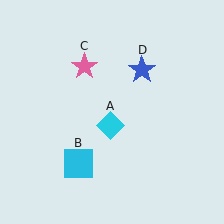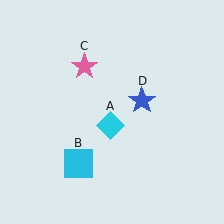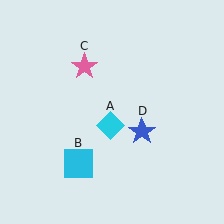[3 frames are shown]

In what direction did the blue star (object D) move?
The blue star (object D) moved down.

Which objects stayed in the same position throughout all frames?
Cyan diamond (object A) and cyan square (object B) and pink star (object C) remained stationary.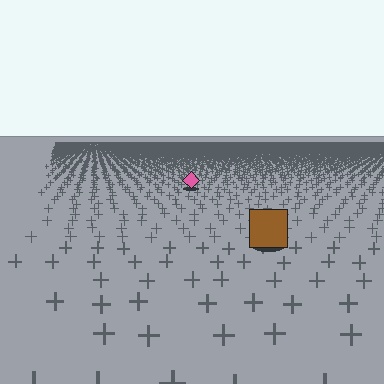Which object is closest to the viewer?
The brown square is closest. The texture marks near it are larger and more spread out.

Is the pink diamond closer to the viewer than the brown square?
No. The brown square is closer — you can tell from the texture gradient: the ground texture is coarser near it.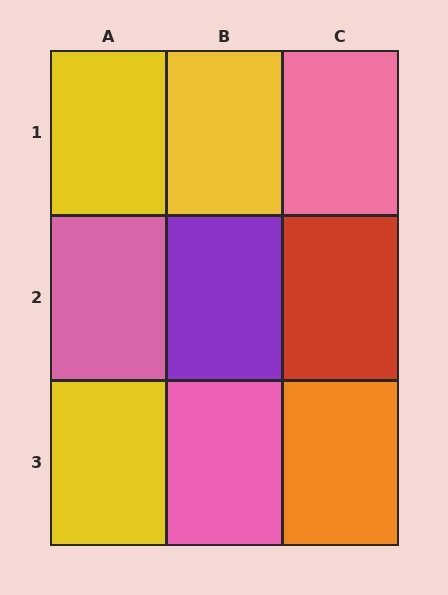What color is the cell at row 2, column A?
Pink.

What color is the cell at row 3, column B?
Pink.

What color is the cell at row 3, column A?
Yellow.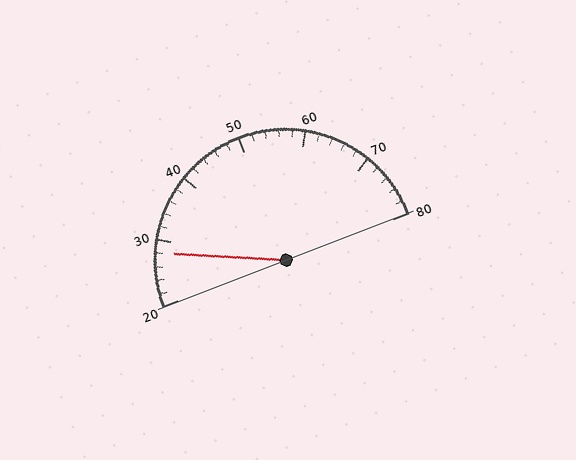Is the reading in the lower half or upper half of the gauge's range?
The reading is in the lower half of the range (20 to 80).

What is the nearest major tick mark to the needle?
The nearest major tick mark is 30.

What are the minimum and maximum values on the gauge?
The gauge ranges from 20 to 80.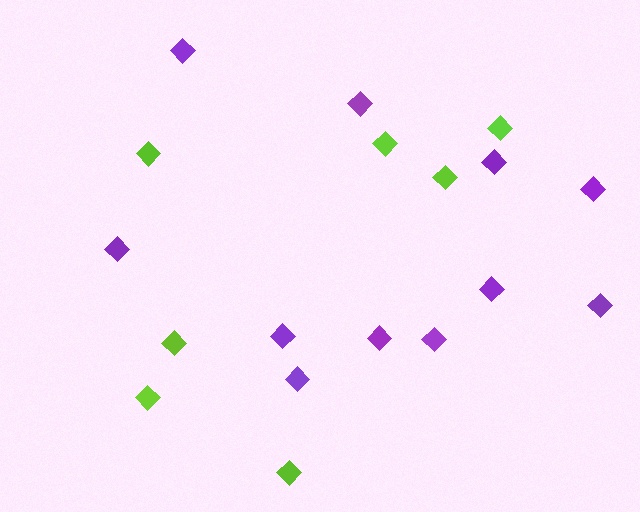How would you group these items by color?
There are 2 groups: one group of purple diamonds (11) and one group of lime diamonds (7).